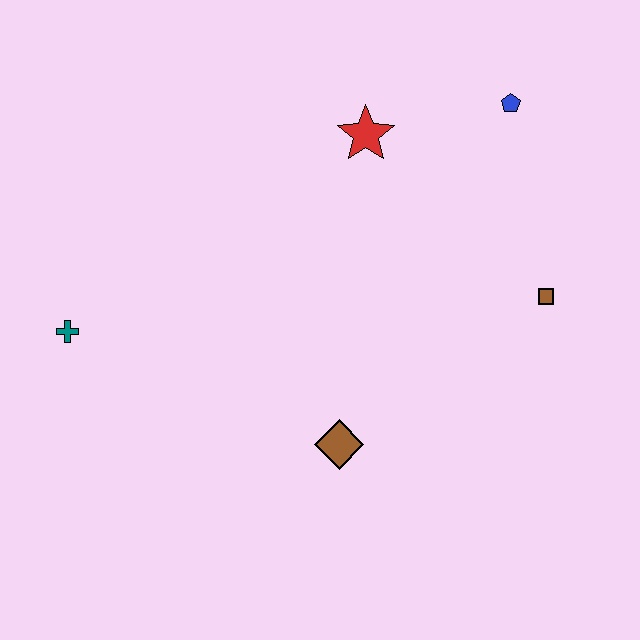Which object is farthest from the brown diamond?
The blue pentagon is farthest from the brown diamond.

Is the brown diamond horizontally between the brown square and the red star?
No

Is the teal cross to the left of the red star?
Yes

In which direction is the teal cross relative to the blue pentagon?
The teal cross is to the left of the blue pentagon.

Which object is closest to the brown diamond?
The brown square is closest to the brown diamond.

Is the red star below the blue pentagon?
Yes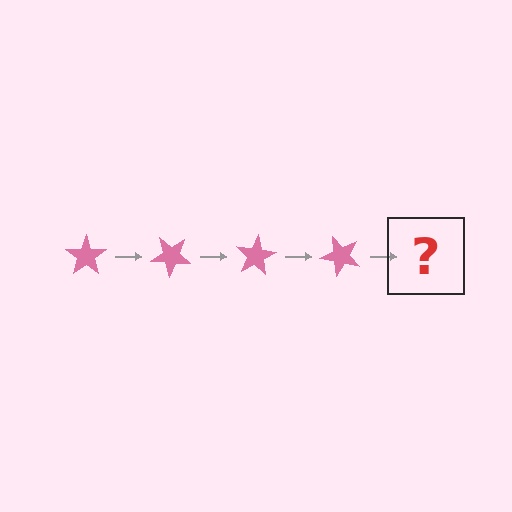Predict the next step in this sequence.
The next step is a pink star rotated 160 degrees.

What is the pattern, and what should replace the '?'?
The pattern is that the star rotates 40 degrees each step. The '?' should be a pink star rotated 160 degrees.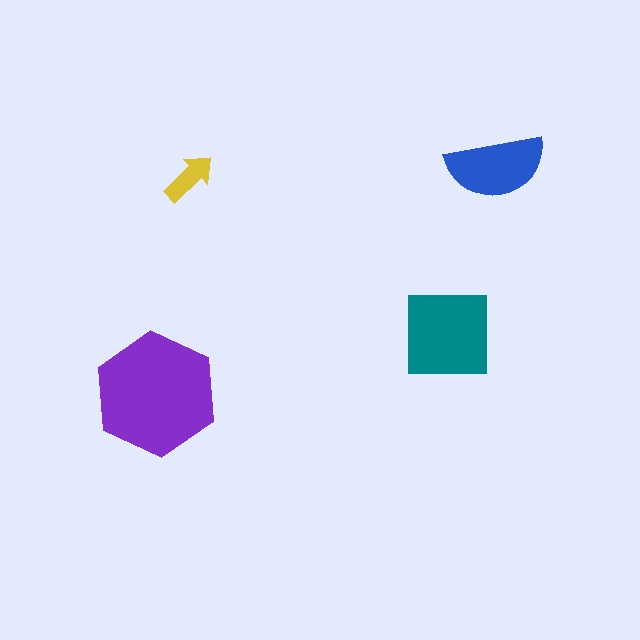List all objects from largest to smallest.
The purple hexagon, the teal square, the blue semicircle, the yellow arrow.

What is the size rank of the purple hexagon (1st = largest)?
1st.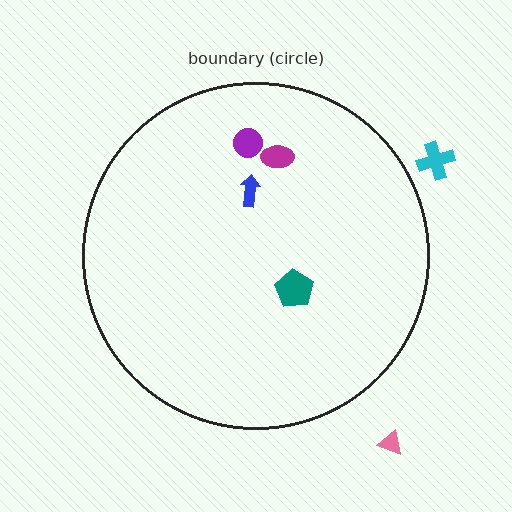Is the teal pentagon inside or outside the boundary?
Inside.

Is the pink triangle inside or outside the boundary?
Outside.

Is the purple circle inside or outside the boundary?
Inside.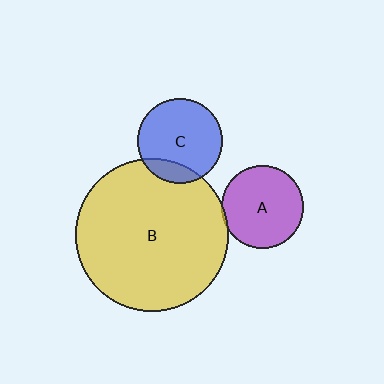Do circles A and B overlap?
Yes.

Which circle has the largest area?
Circle B (yellow).